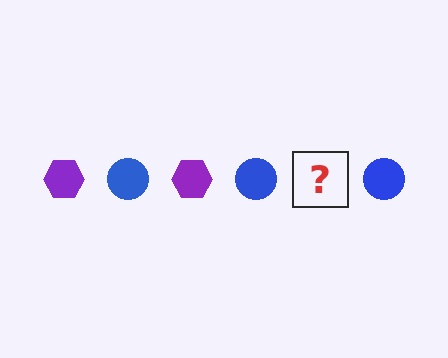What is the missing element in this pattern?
The missing element is a purple hexagon.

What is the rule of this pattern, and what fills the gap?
The rule is that the pattern alternates between purple hexagon and blue circle. The gap should be filled with a purple hexagon.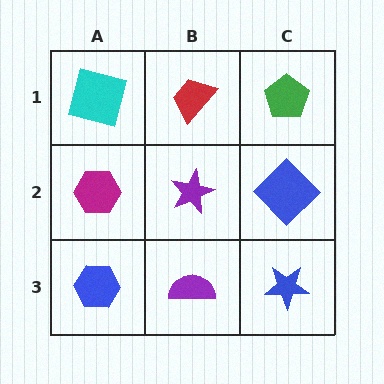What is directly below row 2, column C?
A blue star.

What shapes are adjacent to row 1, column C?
A blue diamond (row 2, column C), a red trapezoid (row 1, column B).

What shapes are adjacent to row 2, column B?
A red trapezoid (row 1, column B), a purple semicircle (row 3, column B), a magenta hexagon (row 2, column A), a blue diamond (row 2, column C).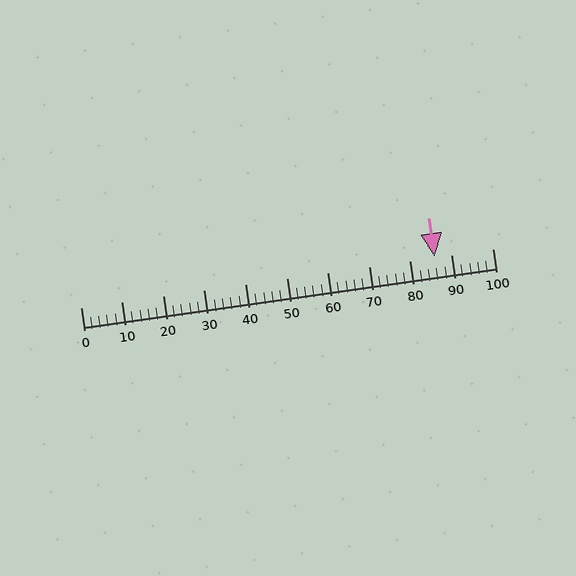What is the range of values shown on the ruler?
The ruler shows values from 0 to 100.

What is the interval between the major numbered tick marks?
The major tick marks are spaced 10 units apart.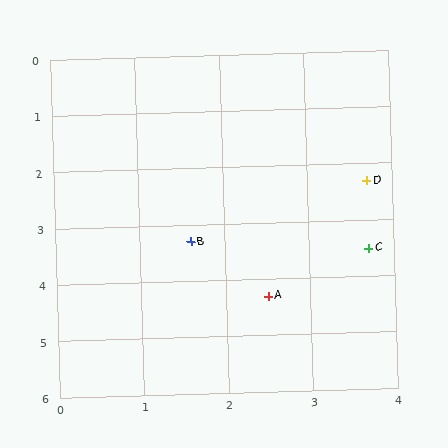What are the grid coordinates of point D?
Point D is at approximately (3.7, 2.3).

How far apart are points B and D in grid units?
Points B and D are about 2.3 grid units apart.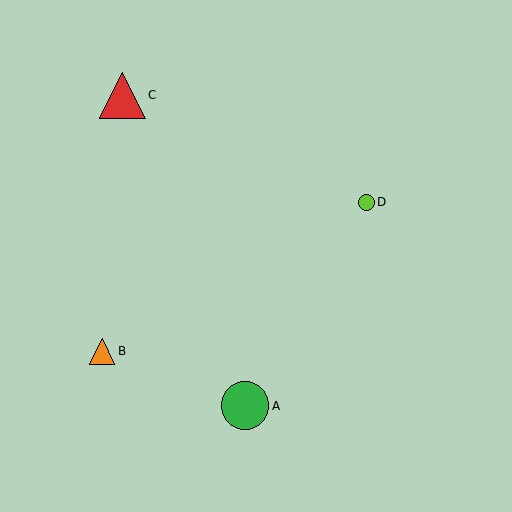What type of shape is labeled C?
Shape C is a red triangle.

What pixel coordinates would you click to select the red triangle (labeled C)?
Click at (122, 95) to select the red triangle C.